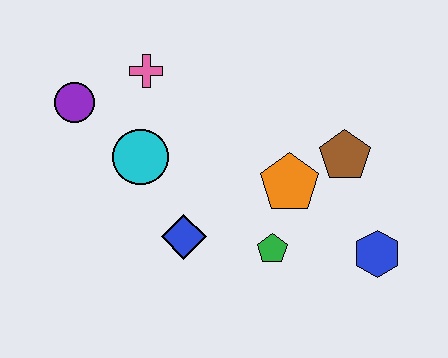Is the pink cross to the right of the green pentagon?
No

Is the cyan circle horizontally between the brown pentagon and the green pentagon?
No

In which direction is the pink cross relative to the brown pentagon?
The pink cross is to the left of the brown pentagon.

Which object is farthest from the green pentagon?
The purple circle is farthest from the green pentagon.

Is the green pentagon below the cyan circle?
Yes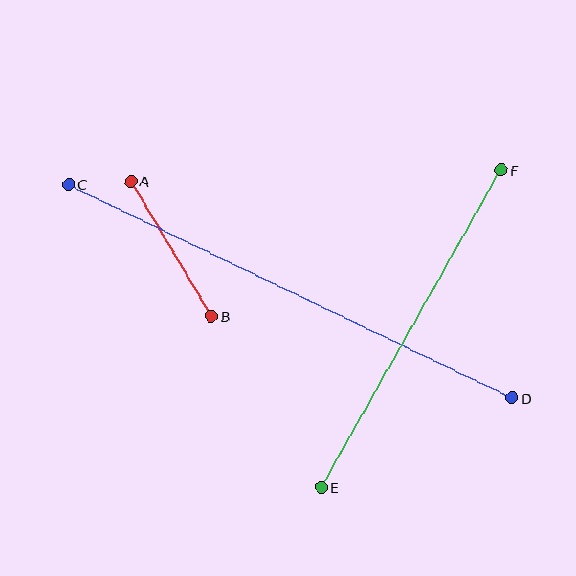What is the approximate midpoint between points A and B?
The midpoint is at approximately (171, 249) pixels.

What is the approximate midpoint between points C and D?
The midpoint is at approximately (291, 291) pixels.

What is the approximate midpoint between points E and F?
The midpoint is at approximately (411, 329) pixels.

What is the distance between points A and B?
The distance is approximately 157 pixels.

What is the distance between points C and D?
The distance is approximately 492 pixels.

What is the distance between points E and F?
The distance is approximately 365 pixels.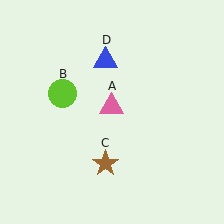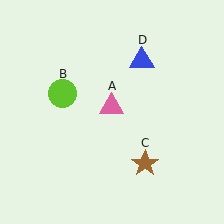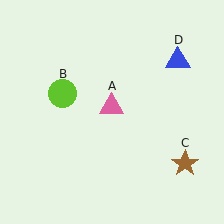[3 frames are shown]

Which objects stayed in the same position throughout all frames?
Pink triangle (object A) and lime circle (object B) remained stationary.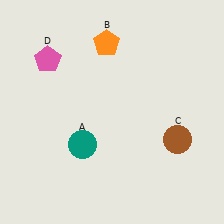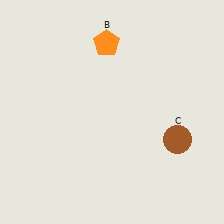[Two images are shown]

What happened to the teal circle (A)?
The teal circle (A) was removed in Image 2. It was in the bottom-left area of Image 1.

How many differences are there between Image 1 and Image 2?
There are 2 differences between the two images.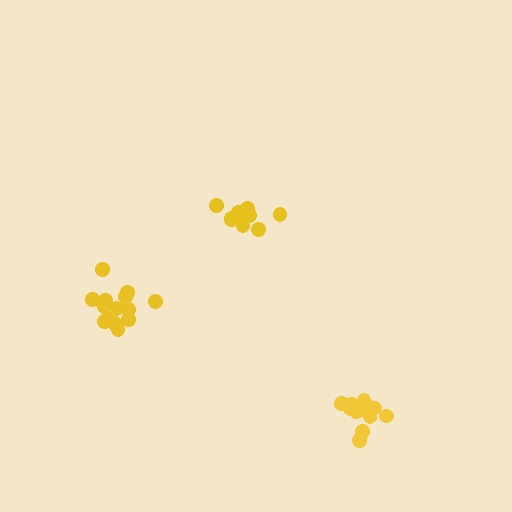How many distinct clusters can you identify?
There are 3 distinct clusters.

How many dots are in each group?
Group 1: 10 dots, Group 2: 14 dots, Group 3: 14 dots (38 total).